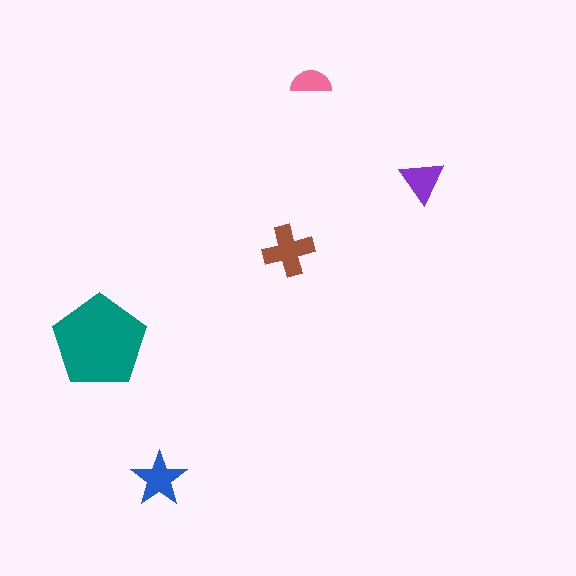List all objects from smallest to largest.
The pink semicircle, the purple triangle, the blue star, the brown cross, the teal pentagon.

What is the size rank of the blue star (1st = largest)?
3rd.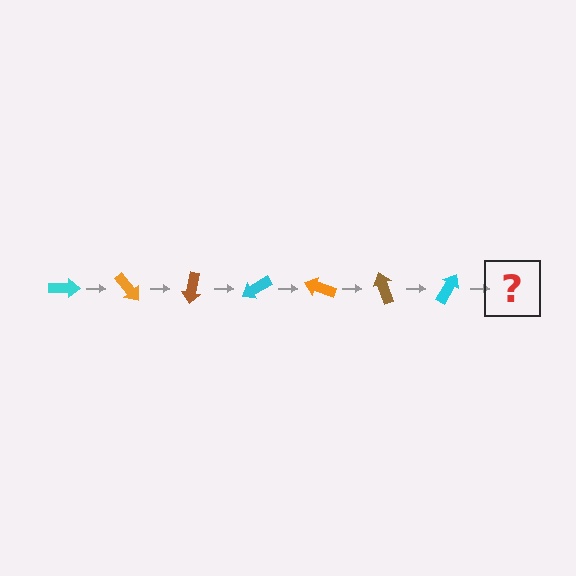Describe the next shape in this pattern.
It should be an orange arrow, rotated 350 degrees from the start.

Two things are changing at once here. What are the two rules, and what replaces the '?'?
The two rules are that it rotates 50 degrees each step and the color cycles through cyan, orange, and brown. The '?' should be an orange arrow, rotated 350 degrees from the start.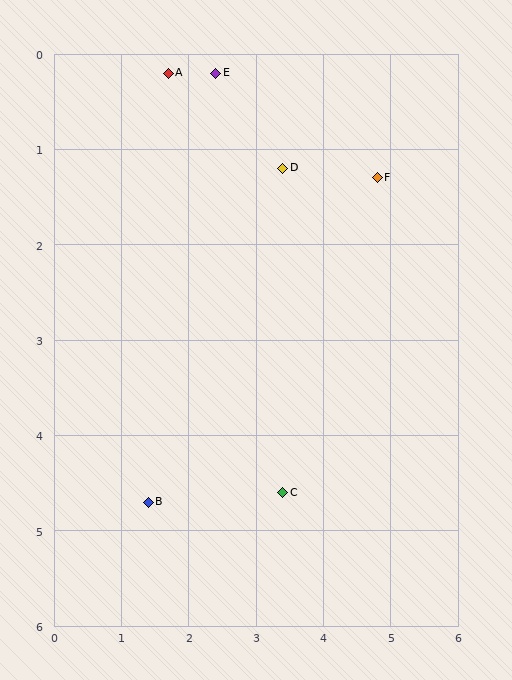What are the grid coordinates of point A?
Point A is at approximately (1.7, 0.2).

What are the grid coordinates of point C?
Point C is at approximately (3.4, 4.6).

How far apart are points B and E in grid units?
Points B and E are about 4.6 grid units apart.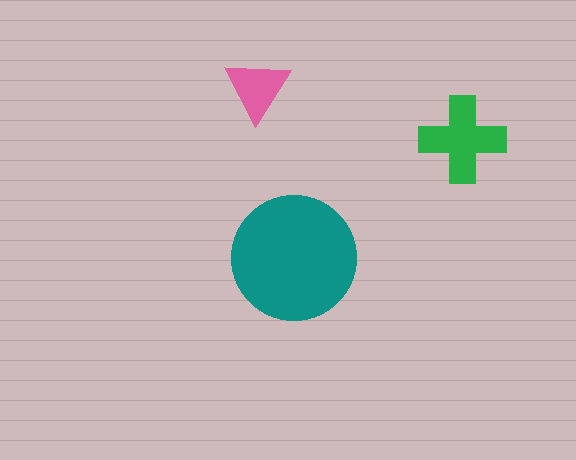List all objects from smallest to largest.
The pink triangle, the green cross, the teal circle.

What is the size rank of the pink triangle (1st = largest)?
3rd.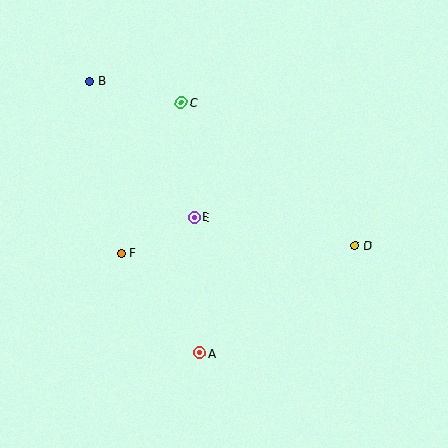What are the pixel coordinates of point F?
Point F is at (121, 253).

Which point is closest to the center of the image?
Point E at (195, 218) is closest to the center.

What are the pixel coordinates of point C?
Point C is at (181, 103).